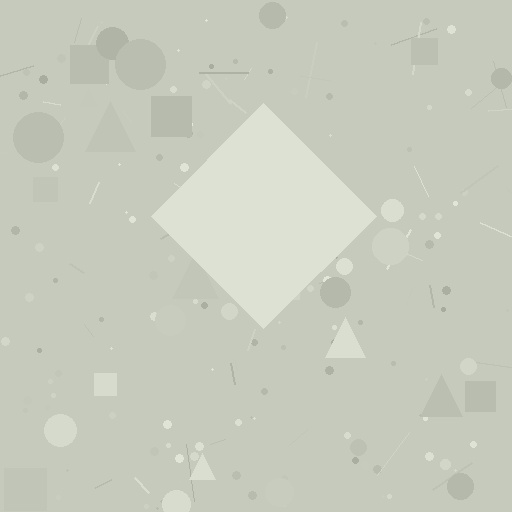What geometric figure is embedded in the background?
A diamond is embedded in the background.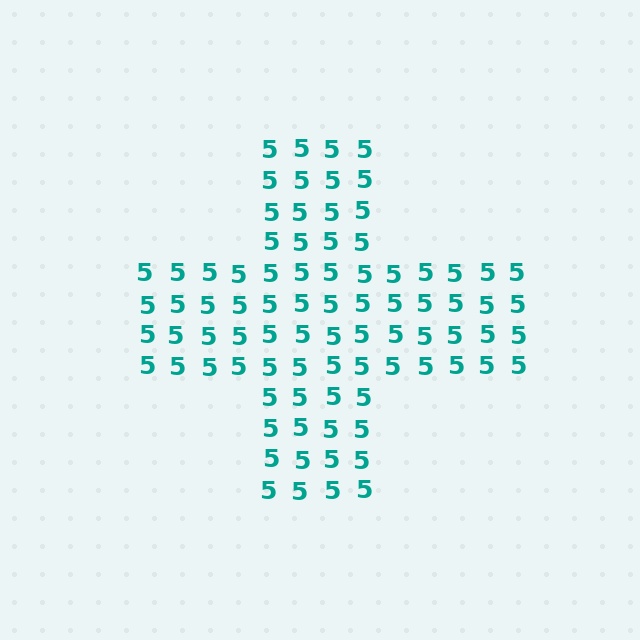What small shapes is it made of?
It is made of small digit 5's.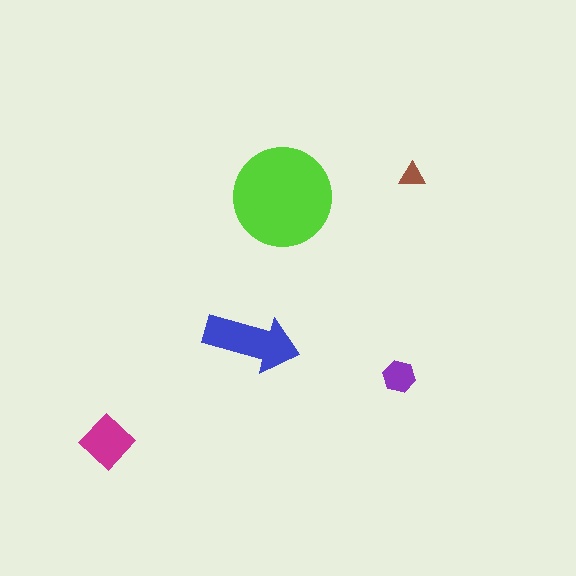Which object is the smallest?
The brown triangle.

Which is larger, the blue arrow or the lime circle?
The lime circle.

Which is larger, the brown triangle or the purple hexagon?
The purple hexagon.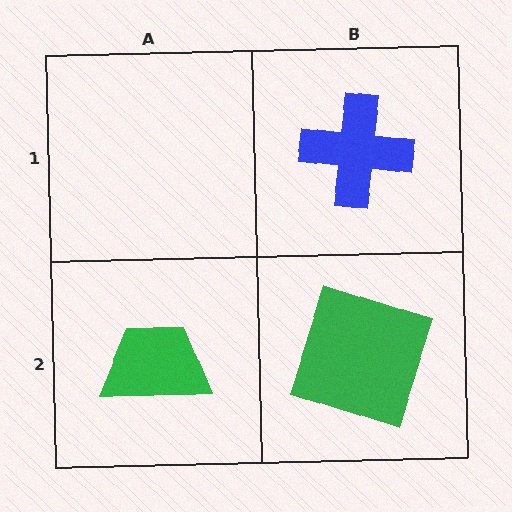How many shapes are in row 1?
1 shape.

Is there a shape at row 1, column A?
No, that cell is empty.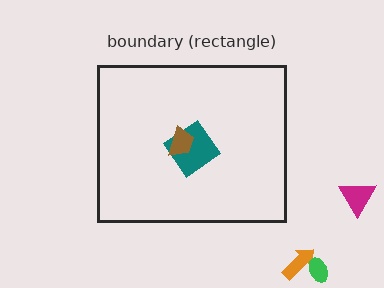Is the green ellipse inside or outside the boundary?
Outside.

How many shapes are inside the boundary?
2 inside, 3 outside.